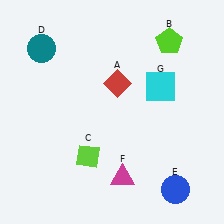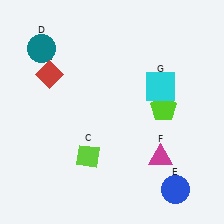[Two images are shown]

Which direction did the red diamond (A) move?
The red diamond (A) moved left.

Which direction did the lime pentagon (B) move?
The lime pentagon (B) moved down.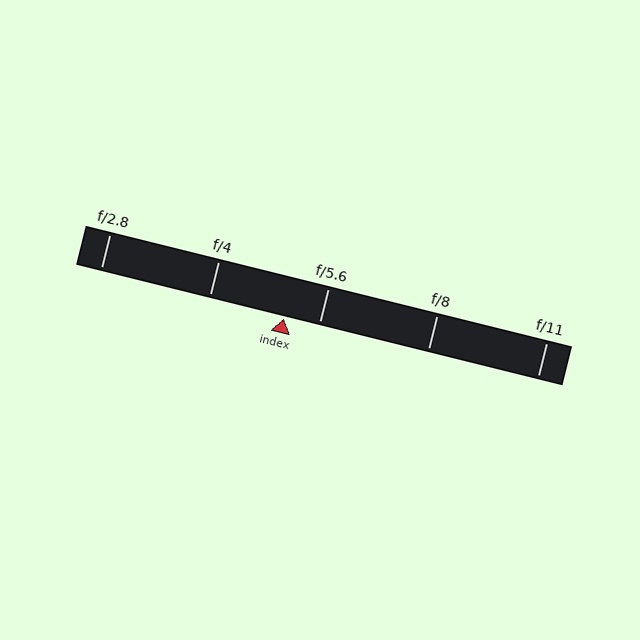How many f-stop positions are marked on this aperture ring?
There are 5 f-stop positions marked.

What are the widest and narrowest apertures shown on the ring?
The widest aperture shown is f/2.8 and the narrowest is f/11.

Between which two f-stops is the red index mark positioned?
The index mark is between f/4 and f/5.6.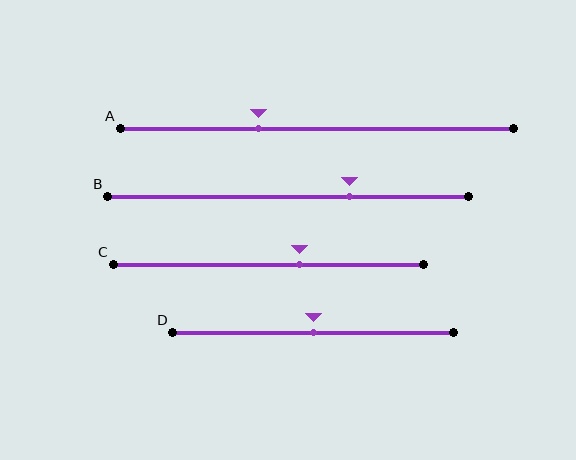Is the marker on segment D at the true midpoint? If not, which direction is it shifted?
Yes, the marker on segment D is at the true midpoint.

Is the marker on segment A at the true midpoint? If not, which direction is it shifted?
No, the marker on segment A is shifted to the left by about 15% of the segment length.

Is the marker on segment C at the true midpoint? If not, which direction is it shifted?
No, the marker on segment C is shifted to the right by about 10% of the segment length.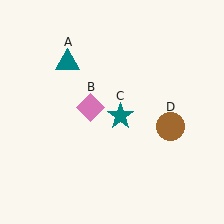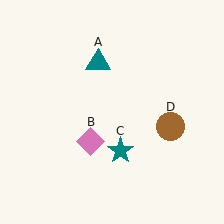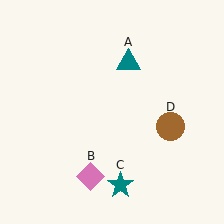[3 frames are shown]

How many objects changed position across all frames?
3 objects changed position: teal triangle (object A), pink diamond (object B), teal star (object C).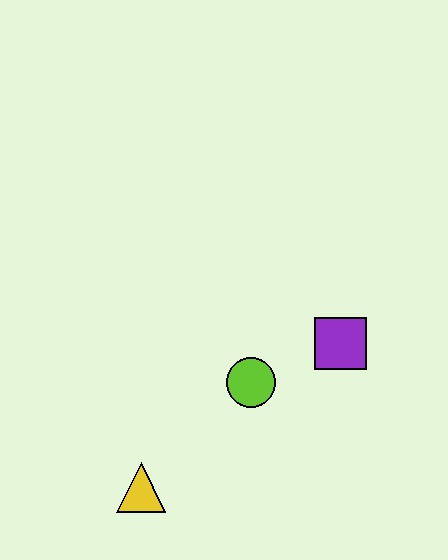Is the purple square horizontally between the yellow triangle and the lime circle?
No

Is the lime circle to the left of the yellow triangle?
No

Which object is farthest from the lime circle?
The yellow triangle is farthest from the lime circle.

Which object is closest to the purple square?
The lime circle is closest to the purple square.